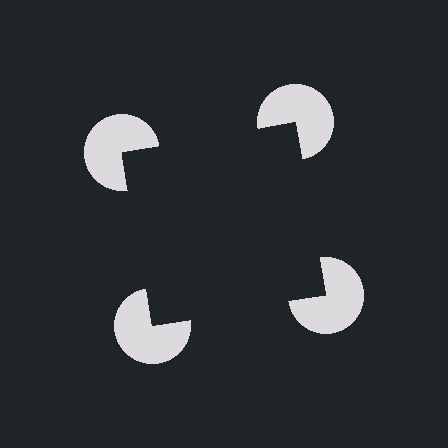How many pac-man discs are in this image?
There are 4 — one at each vertex of the illusory square.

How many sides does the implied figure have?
4 sides.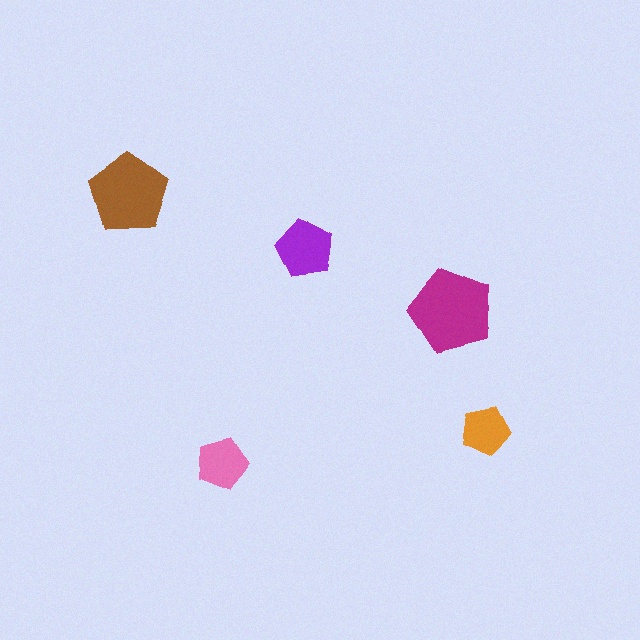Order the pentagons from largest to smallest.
the magenta one, the brown one, the purple one, the pink one, the orange one.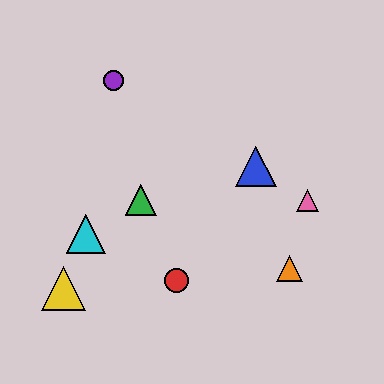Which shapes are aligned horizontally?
The green triangle, the pink triangle are aligned horizontally.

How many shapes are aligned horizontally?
2 shapes (the green triangle, the pink triangle) are aligned horizontally.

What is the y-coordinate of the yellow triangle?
The yellow triangle is at y≈289.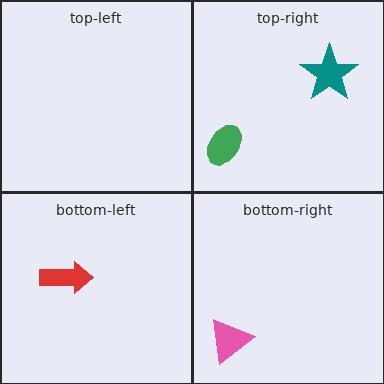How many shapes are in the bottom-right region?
1.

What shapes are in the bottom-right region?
The pink triangle.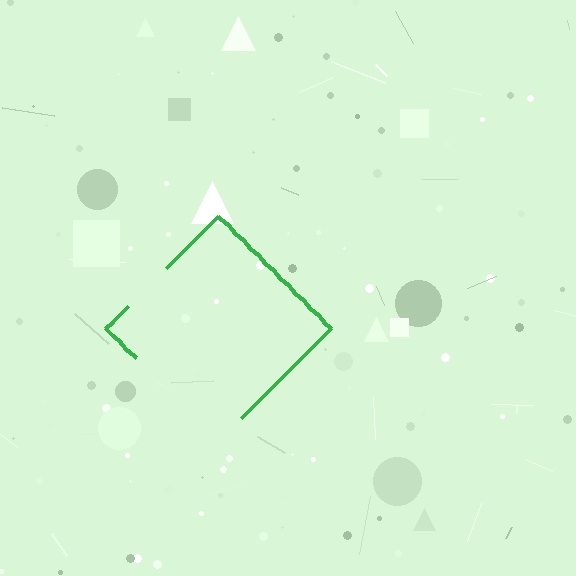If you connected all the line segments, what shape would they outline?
They would outline a diamond.